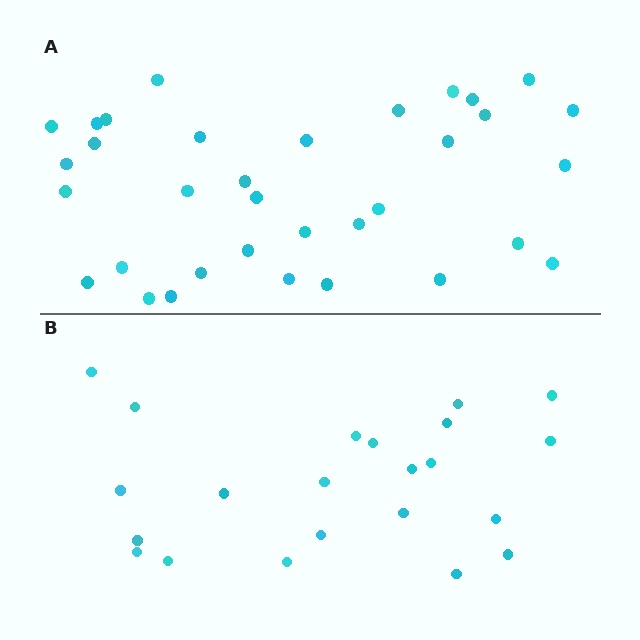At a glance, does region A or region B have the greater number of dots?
Region A (the top region) has more dots.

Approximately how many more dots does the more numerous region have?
Region A has roughly 12 or so more dots than region B.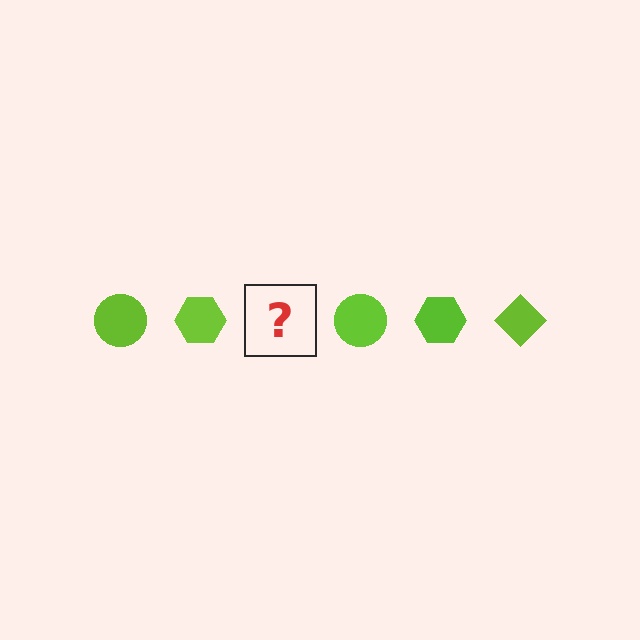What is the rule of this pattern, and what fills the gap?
The rule is that the pattern cycles through circle, hexagon, diamond shapes in lime. The gap should be filled with a lime diamond.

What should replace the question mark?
The question mark should be replaced with a lime diamond.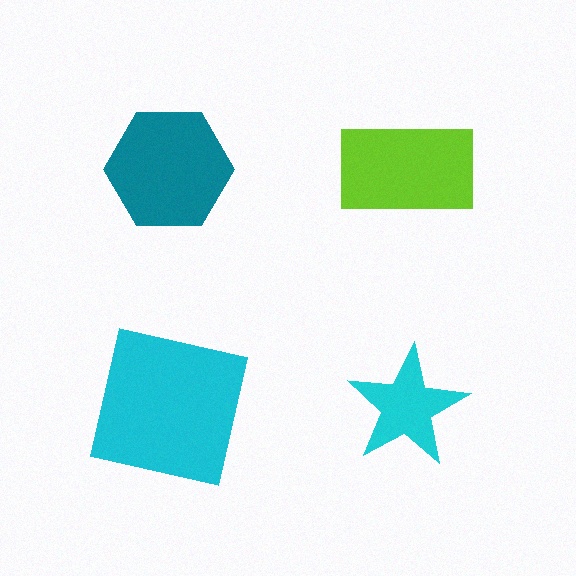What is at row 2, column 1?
A cyan square.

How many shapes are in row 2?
2 shapes.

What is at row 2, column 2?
A cyan star.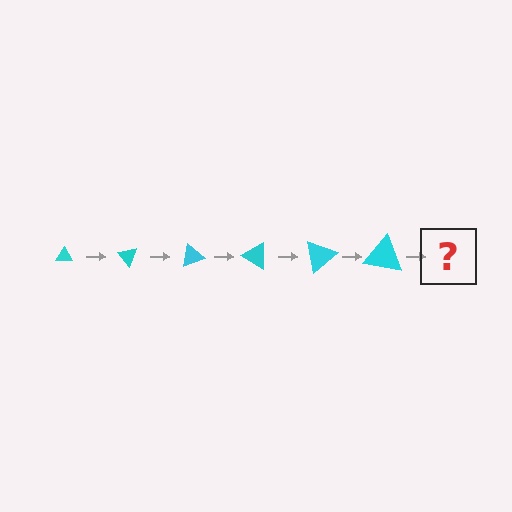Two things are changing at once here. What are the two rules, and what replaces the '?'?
The two rules are that the triangle grows larger each step and it rotates 50 degrees each step. The '?' should be a triangle, larger than the previous one and rotated 300 degrees from the start.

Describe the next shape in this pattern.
It should be a triangle, larger than the previous one and rotated 300 degrees from the start.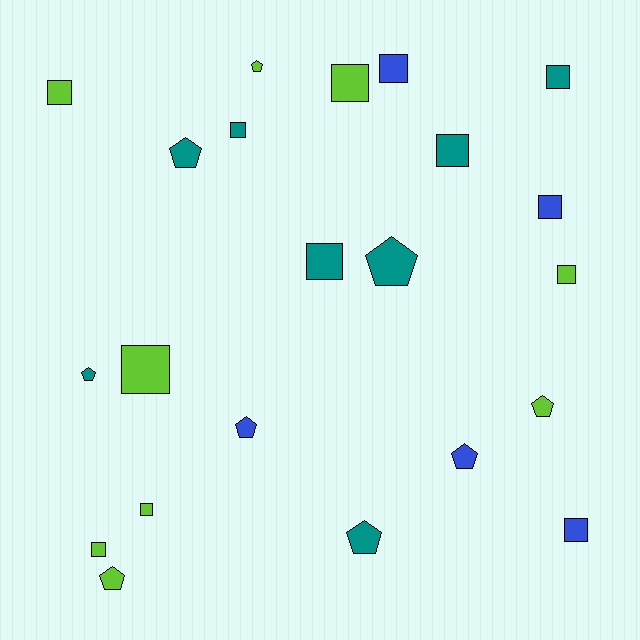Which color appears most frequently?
Lime, with 9 objects.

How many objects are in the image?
There are 22 objects.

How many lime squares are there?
There are 6 lime squares.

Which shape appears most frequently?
Square, with 13 objects.